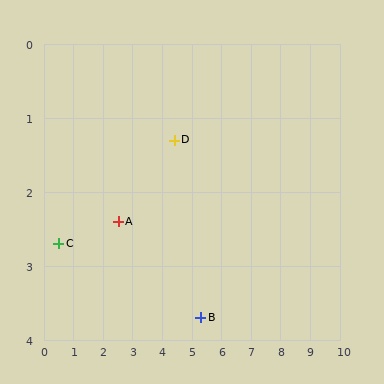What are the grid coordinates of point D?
Point D is at approximately (4.4, 1.3).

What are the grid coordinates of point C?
Point C is at approximately (0.5, 2.7).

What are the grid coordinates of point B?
Point B is at approximately (5.3, 3.7).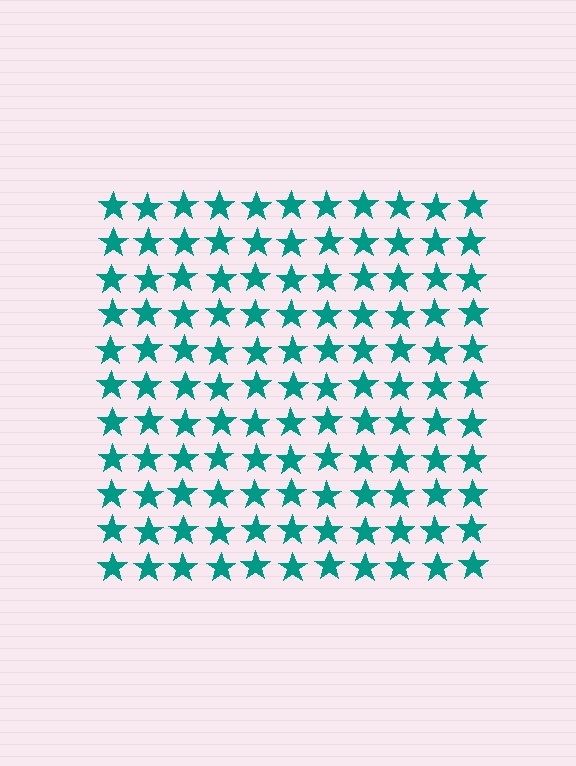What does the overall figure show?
The overall figure shows a square.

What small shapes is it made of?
It is made of small stars.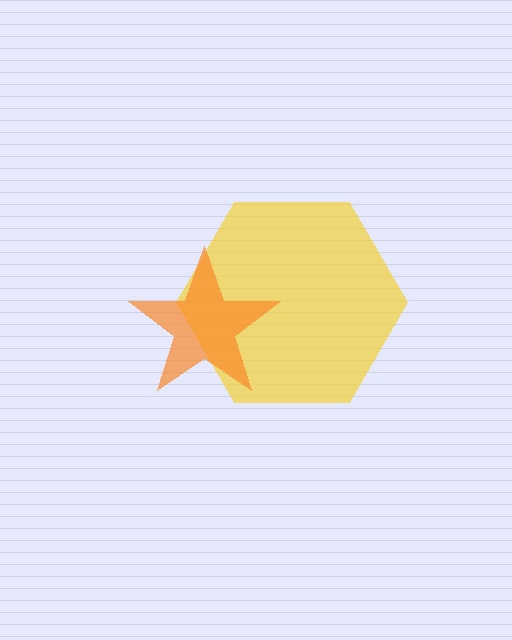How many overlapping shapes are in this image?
There are 2 overlapping shapes in the image.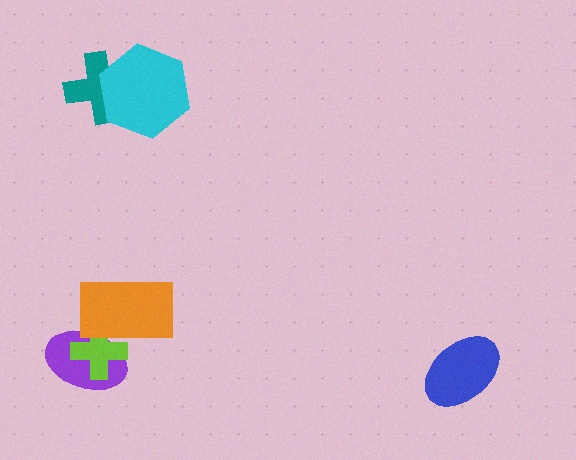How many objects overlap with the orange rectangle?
2 objects overlap with the orange rectangle.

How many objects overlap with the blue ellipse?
0 objects overlap with the blue ellipse.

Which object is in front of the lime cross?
The orange rectangle is in front of the lime cross.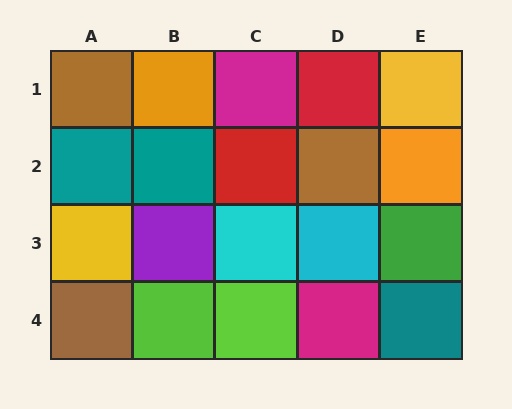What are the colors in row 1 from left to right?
Brown, orange, magenta, red, yellow.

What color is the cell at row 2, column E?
Orange.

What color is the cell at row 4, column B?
Lime.